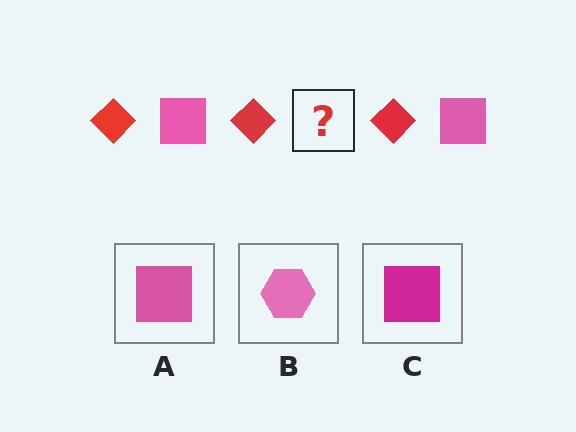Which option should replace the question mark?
Option A.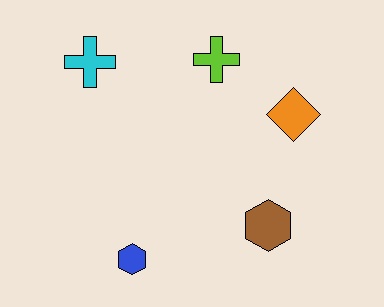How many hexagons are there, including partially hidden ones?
There are 2 hexagons.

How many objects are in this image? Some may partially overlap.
There are 5 objects.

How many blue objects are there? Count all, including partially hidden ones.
There is 1 blue object.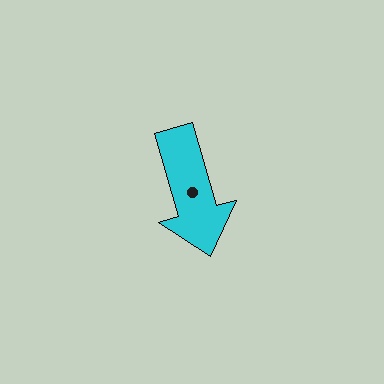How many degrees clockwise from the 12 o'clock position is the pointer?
Approximately 164 degrees.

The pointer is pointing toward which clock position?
Roughly 5 o'clock.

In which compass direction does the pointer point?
South.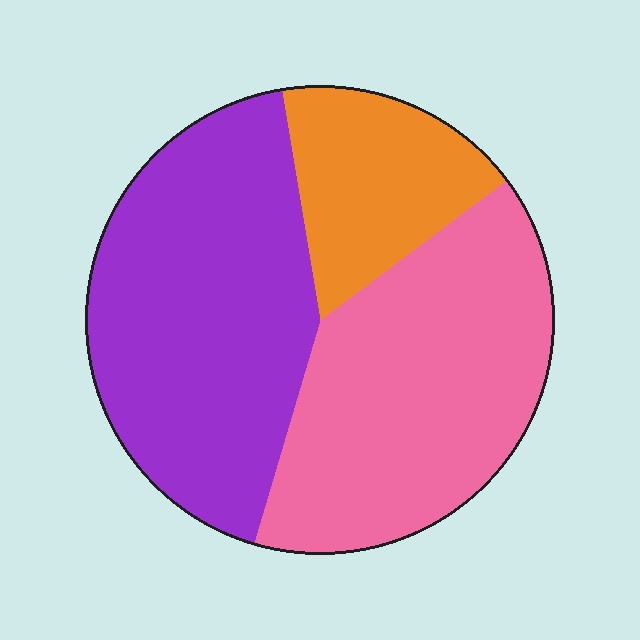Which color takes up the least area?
Orange, at roughly 15%.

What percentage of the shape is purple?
Purple covers roughly 45% of the shape.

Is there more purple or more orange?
Purple.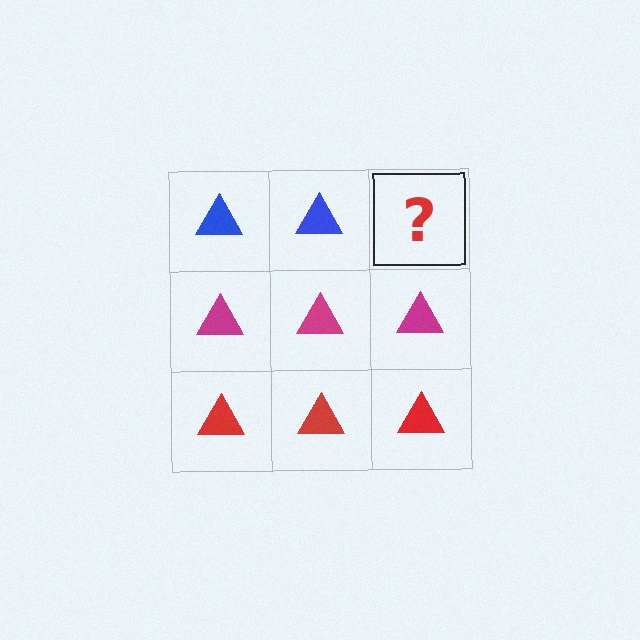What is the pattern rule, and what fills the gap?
The rule is that each row has a consistent color. The gap should be filled with a blue triangle.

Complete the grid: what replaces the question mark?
The question mark should be replaced with a blue triangle.